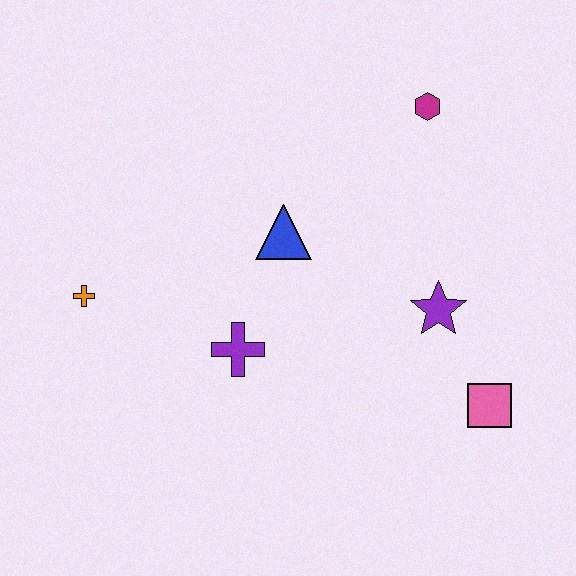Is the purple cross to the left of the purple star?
Yes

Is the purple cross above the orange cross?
No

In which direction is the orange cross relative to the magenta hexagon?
The orange cross is to the left of the magenta hexagon.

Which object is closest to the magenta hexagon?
The blue triangle is closest to the magenta hexagon.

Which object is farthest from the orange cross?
The pink square is farthest from the orange cross.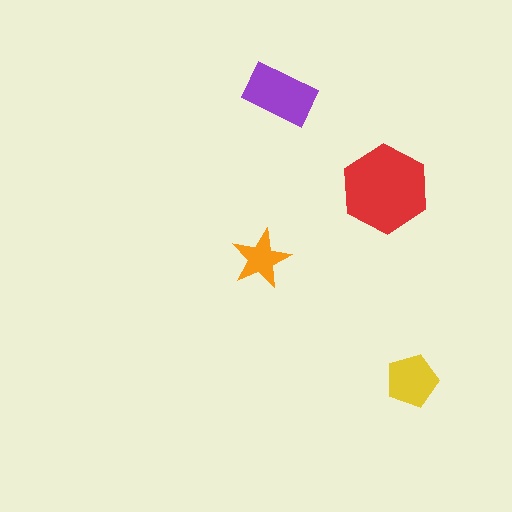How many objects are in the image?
There are 4 objects in the image.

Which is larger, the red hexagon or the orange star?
The red hexagon.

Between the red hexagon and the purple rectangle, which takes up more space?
The red hexagon.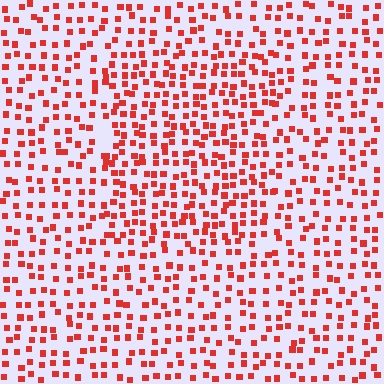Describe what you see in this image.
The image contains small red elements arranged at two different densities. A rectangle-shaped region is visible where the elements are more densely packed than the surrounding area.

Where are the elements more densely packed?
The elements are more densely packed inside the rectangle boundary.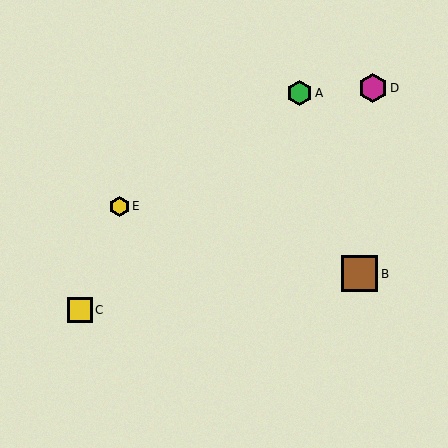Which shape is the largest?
The brown square (labeled B) is the largest.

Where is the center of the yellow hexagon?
The center of the yellow hexagon is at (119, 206).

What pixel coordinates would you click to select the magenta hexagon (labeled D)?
Click at (373, 88) to select the magenta hexagon D.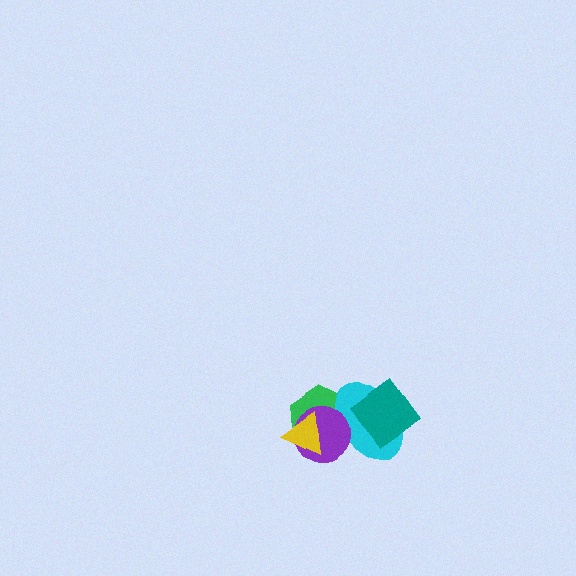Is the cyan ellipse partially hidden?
Yes, it is partially covered by another shape.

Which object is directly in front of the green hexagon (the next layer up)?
The cyan ellipse is directly in front of the green hexagon.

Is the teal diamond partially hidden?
No, no other shape covers it.